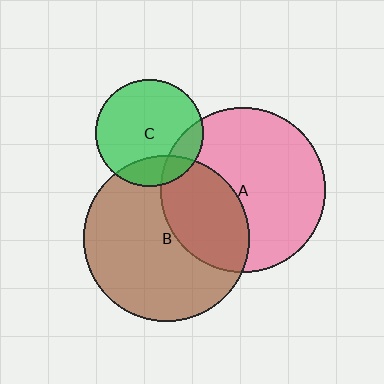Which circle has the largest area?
Circle B (brown).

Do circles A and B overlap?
Yes.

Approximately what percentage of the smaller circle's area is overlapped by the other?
Approximately 35%.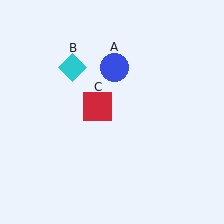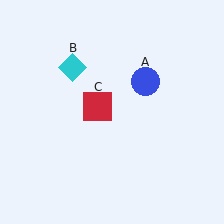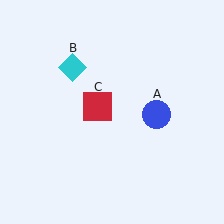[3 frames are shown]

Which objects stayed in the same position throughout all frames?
Cyan diamond (object B) and red square (object C) remained stationary.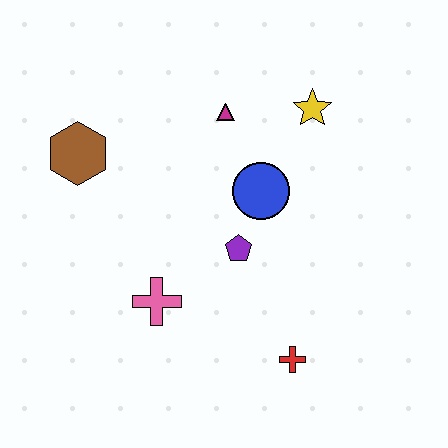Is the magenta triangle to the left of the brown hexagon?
No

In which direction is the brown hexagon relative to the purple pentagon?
The brown hexagon is to the left of the purple pentagon.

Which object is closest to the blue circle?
The purple pentagon is closest to the blue circle.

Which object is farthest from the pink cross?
The yellow star is farthest from the pink cross.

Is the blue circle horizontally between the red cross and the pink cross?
Yes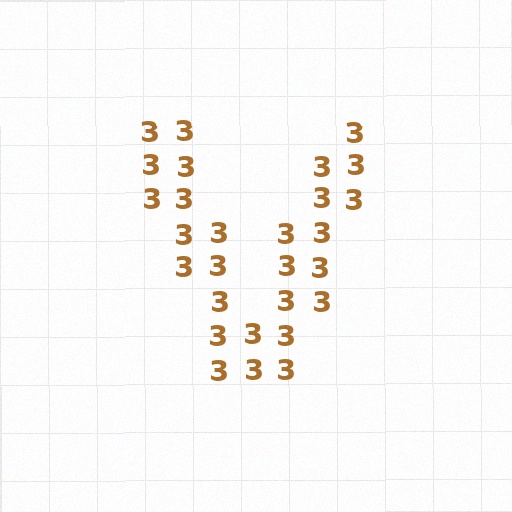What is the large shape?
The large shape is the letter V.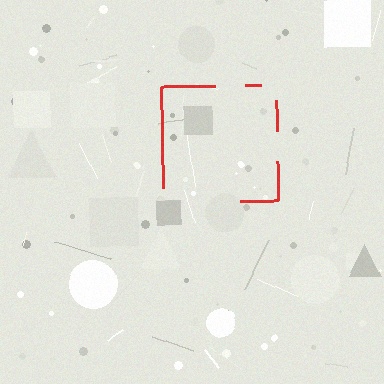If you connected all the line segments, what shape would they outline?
They would outline a square.